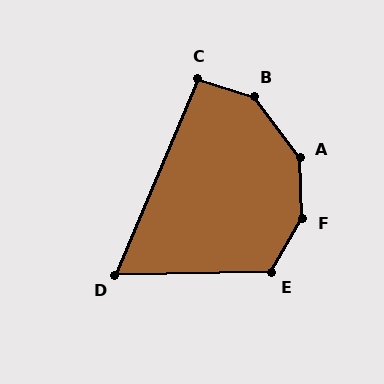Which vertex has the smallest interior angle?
D, at approximately 66 degrees.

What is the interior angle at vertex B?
Approximately 145 degrees (obtuse).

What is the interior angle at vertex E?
Approximately 120 degrees (obtuse).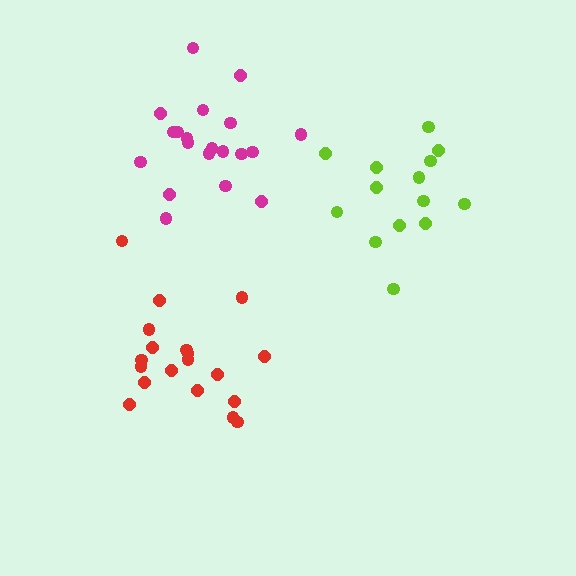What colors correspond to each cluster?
The clusters are colored: red, lime, magenta.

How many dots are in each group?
Group 1: 19 dots, Group 2: 14 dots, Group 3: 20 dots (53 total).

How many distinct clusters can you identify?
There are 3 distinct clusters.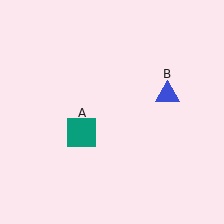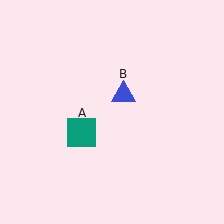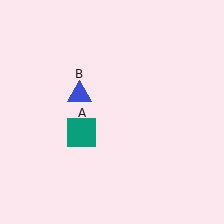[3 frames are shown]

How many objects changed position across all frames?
1 object changed position: blue triangle (object B).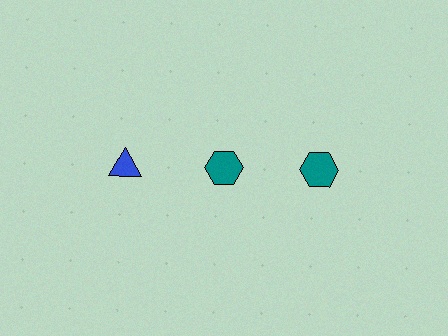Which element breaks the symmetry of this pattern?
The blue triangle in the top row, leftmost column breaks the symmetry. All other shapes are teal hexagons.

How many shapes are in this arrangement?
There are 3 shapes arranged in a grid pattern.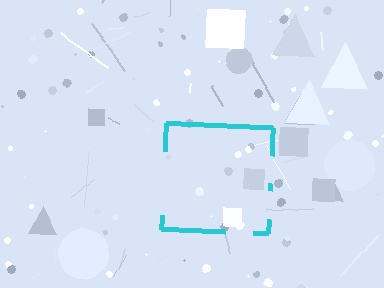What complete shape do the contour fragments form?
The contour fragments form a square.